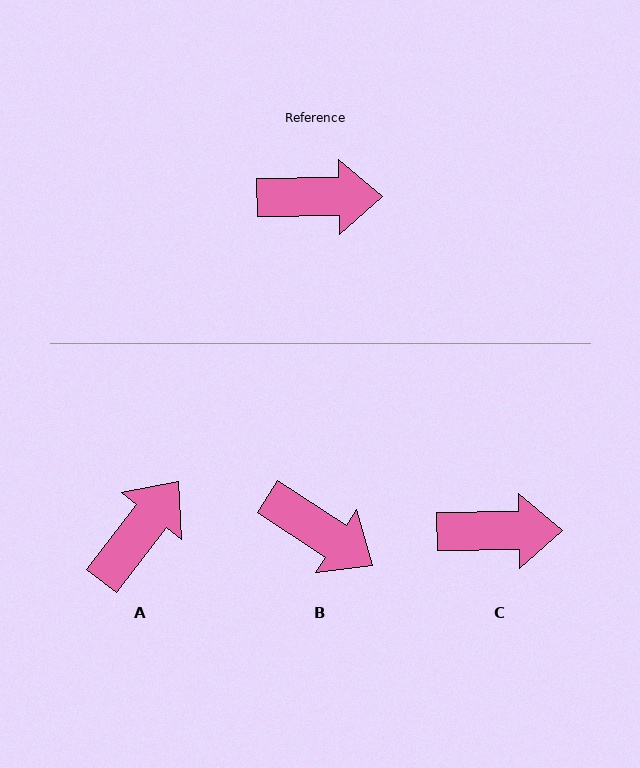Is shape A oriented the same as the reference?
No, it is off by about 52 degrees.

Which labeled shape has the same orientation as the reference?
C.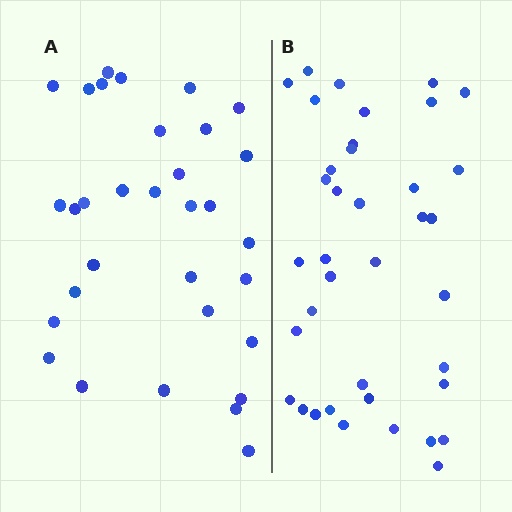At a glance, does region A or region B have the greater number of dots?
Region B (the right region) has more dots.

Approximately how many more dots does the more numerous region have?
Region B has about 6 more dots than region A.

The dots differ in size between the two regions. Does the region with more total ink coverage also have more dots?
No. Region A has more total ink coverage because its dots are larger, but region B actually contains more individual dots. Total area can be misleading — the number of items is what matters here.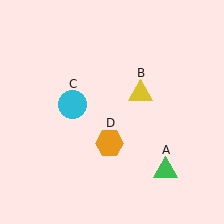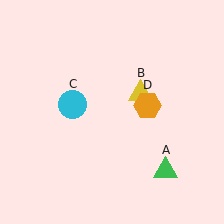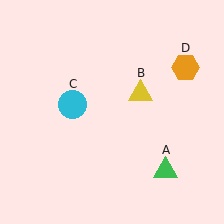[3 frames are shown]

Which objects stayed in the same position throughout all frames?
Green triangle (object A) and yellow triangle (object B) and cyan circle (object C) remained stationary.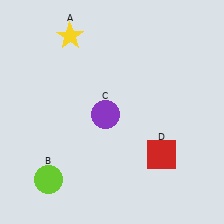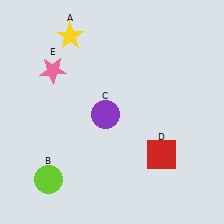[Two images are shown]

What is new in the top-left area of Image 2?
A pink star (E) was added in the top-left area of Image 2.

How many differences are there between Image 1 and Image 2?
There is 1 difference between the two images.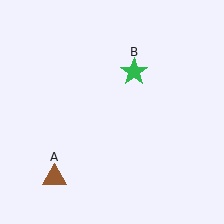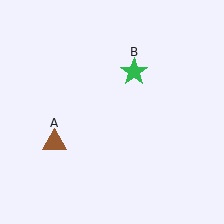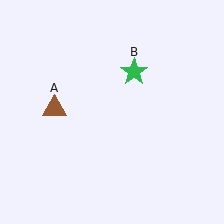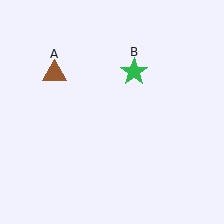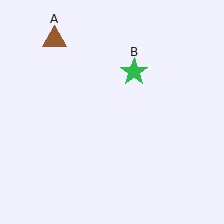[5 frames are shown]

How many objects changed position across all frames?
1 object changed position: brown triangle (object A).